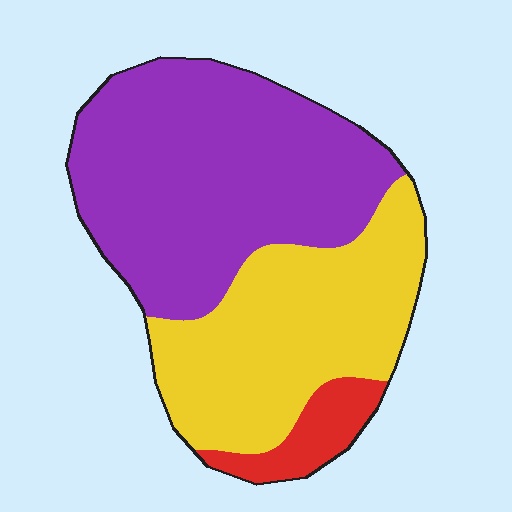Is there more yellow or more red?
Yellow.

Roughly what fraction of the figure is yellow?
Yellow covers 39% of the figure.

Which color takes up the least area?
Red, at roughly 10%.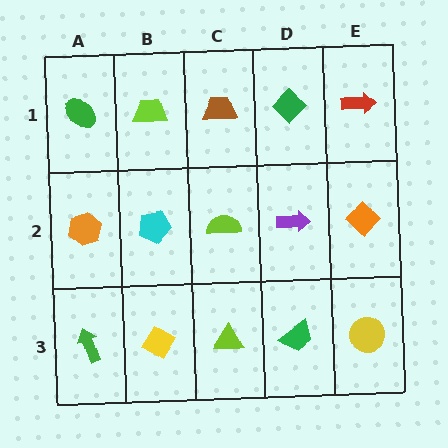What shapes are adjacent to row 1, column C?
A lime semicircle (row 2, column C), a lime trapezoid (row 1, column B), a green diamond (row 1, column D).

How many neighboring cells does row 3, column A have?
2.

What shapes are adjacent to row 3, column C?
A lime semicircle (row 2, column C), a yellow diamond (row 3, column B), a green trapezoid (row 3, column D).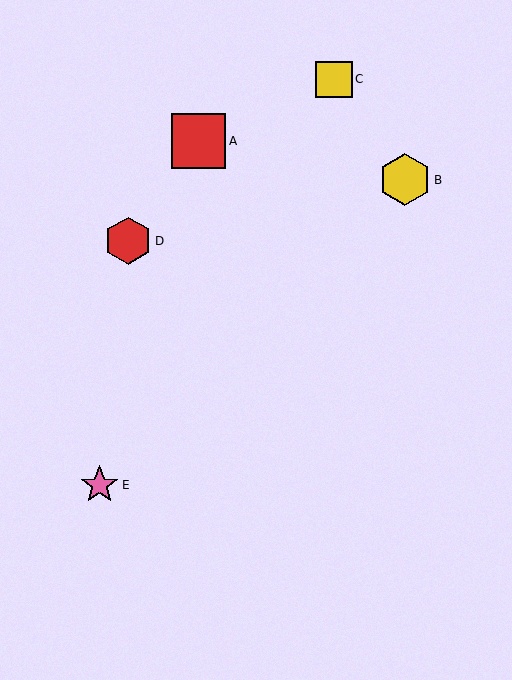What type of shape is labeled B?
Shape B is a yellow hexagon.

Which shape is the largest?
The red square (labeled A) is the largest.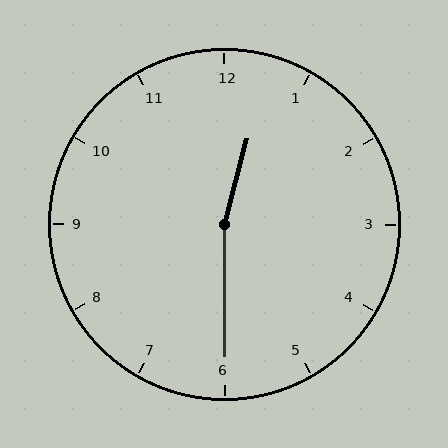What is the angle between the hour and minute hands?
Approximately 165 degrees.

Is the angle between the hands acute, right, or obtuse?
It is obtuse.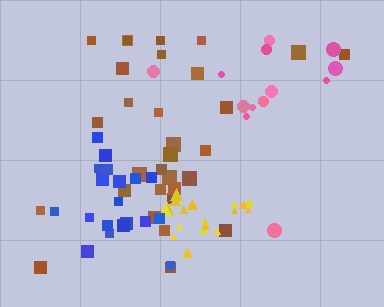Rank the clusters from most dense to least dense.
yellow, blue, brown, pink.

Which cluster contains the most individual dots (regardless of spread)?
Brown (31).